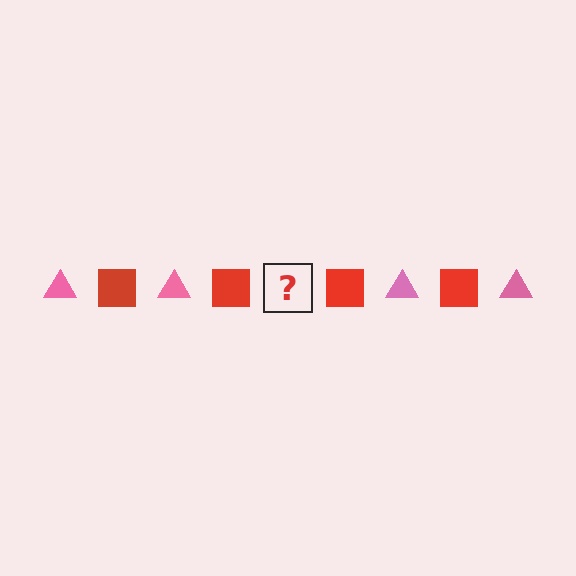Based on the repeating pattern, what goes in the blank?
The blank should be a pink triangle.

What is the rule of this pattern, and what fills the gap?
The rule is that the pattern alternates between pink triangle and red square. The gap should be filled with a pink triangle.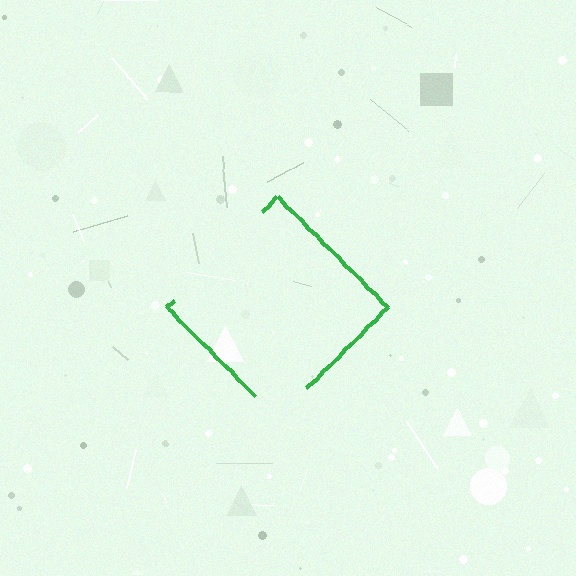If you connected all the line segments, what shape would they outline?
They would outline a diamond.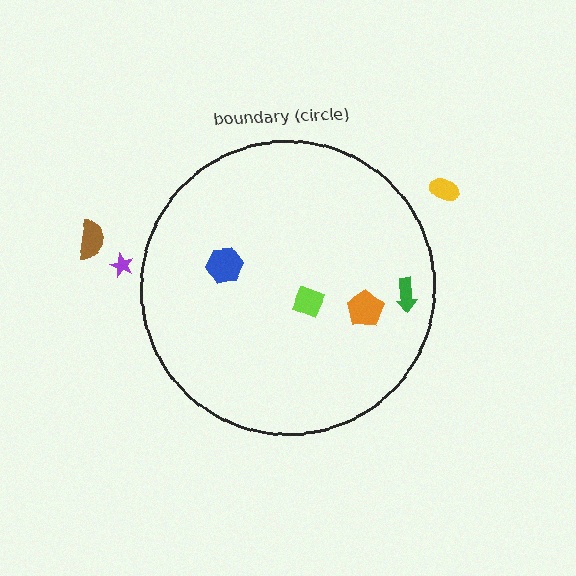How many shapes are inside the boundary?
4 inside, 3 outside.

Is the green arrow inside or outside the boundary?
Inside.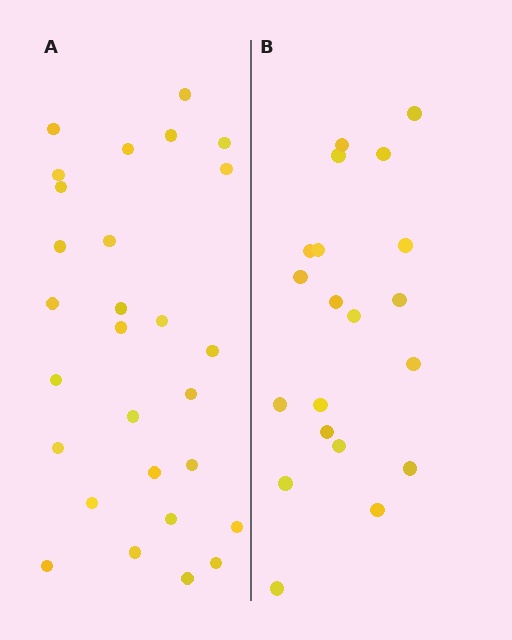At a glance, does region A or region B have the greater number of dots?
Region A (the left region) has more dots.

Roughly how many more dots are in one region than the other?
Region A has roughly 8 or so more dots than region B.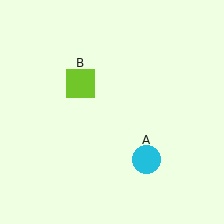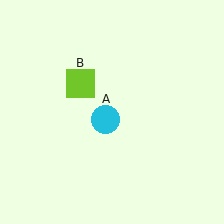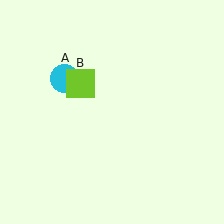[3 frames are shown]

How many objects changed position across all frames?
1 object changed position: cyan circle (object A).